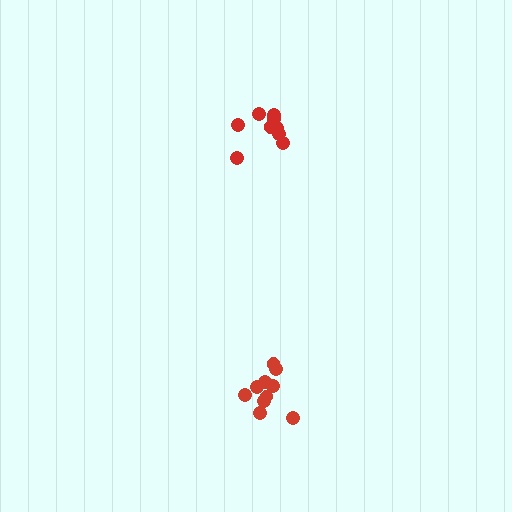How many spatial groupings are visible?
There are 2 spatial groupings.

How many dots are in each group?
Group 1: 9 dots, Group 2: 10 dots (19 total).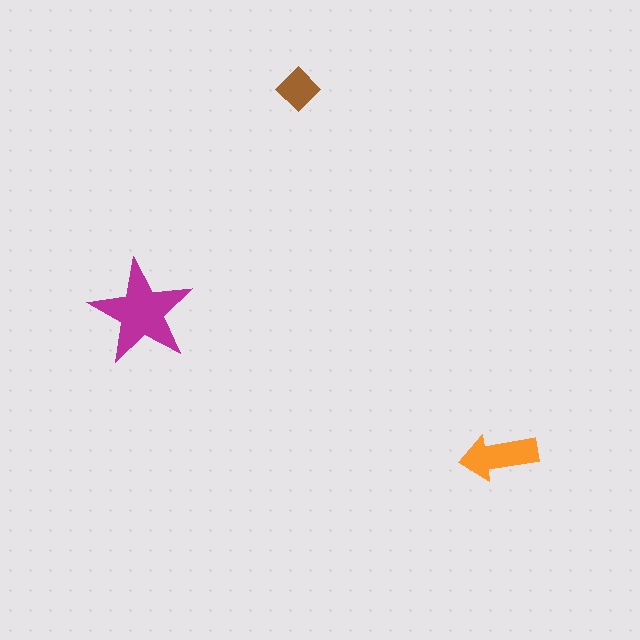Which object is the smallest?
The brown diamond.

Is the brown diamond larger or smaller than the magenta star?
Smaller.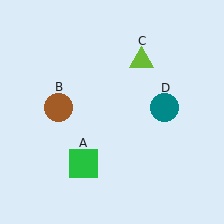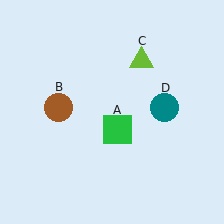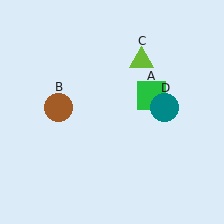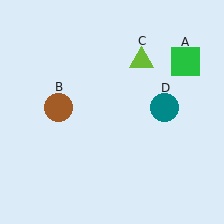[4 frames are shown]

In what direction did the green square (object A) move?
The green square (object A) moved up and to the right.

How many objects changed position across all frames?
1 object changed position: green square (object A).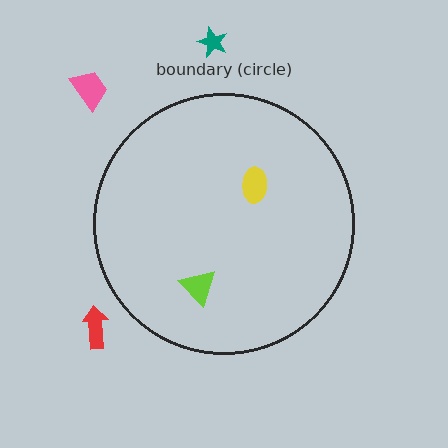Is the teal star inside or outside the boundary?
Outside.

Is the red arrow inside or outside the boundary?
Outside.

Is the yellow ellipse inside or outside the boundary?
Inside.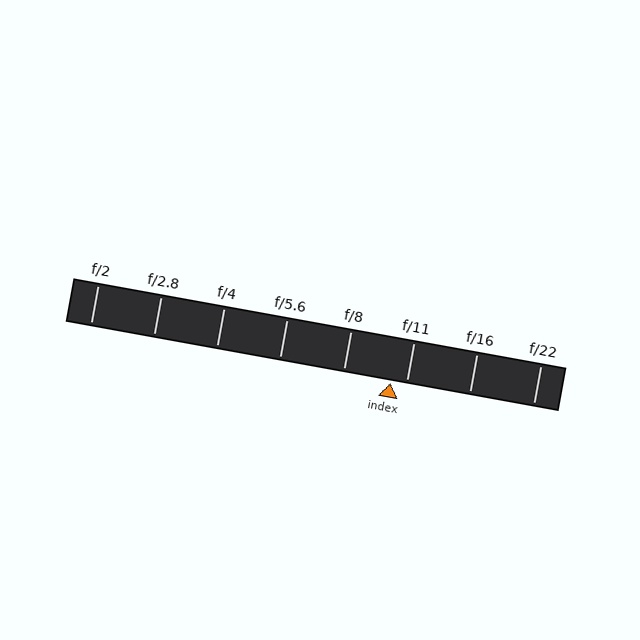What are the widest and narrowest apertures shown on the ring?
The widest aperture shown is f/2 and the narrowest is f/22.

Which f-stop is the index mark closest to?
The index mark is closest to f/11.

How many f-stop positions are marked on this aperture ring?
There are 8 f-stop positions marked.